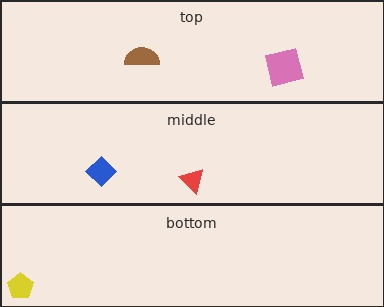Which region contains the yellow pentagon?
The bottom region.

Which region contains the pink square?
The top region.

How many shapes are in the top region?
2.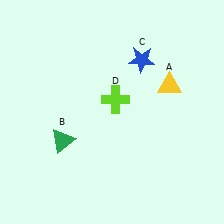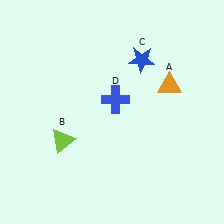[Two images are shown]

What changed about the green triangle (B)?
In Image 1, B is green. In Image 2, it changed to lime.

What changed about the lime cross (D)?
In Image 1, D is lime. In Image 2, it changed to blue.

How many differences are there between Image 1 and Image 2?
There are 3 differences between the two images.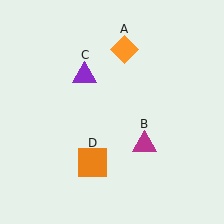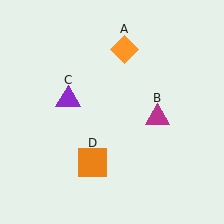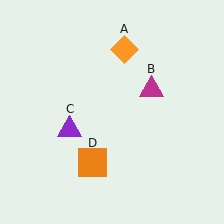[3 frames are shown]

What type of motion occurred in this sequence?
The magenta triangle (object B), purple triangle (object C) rotated counterclockwise around the center of the scene.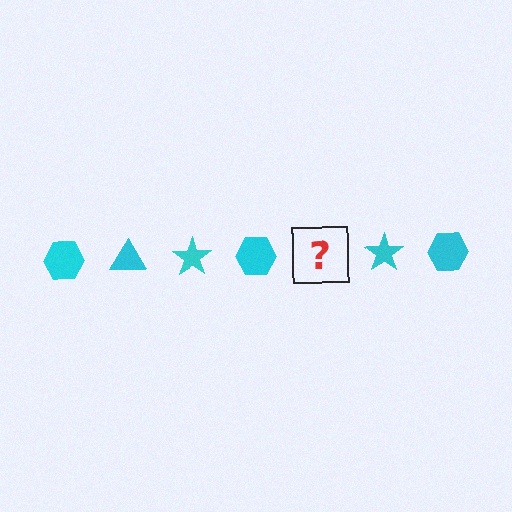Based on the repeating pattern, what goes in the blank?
The blank should be a cyan triangle.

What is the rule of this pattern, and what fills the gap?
The rule is that the pattern cycles through hexagon, triangle, star shapes in cyan. The gap should be filled with a cyan triangle.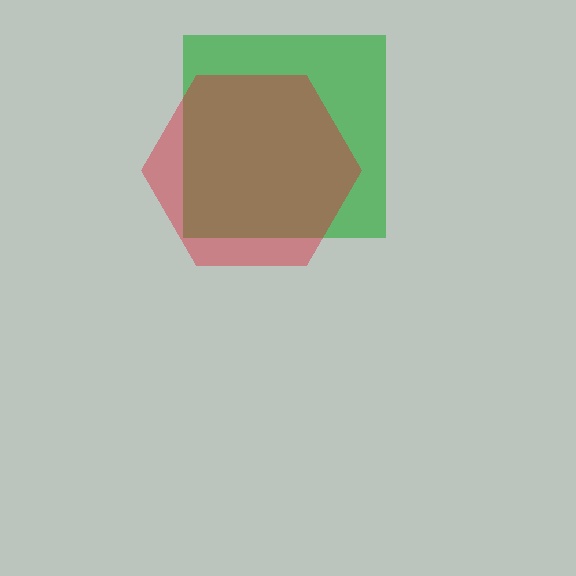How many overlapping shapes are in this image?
There are 2 overlapping shapes in the image.